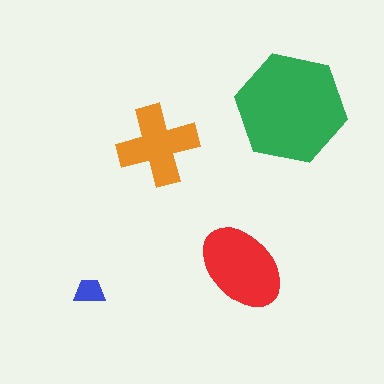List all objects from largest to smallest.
The green hexagon, the red ellipse, the orange cross, the blue trapezoid.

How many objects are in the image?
There are 4 objects in the image.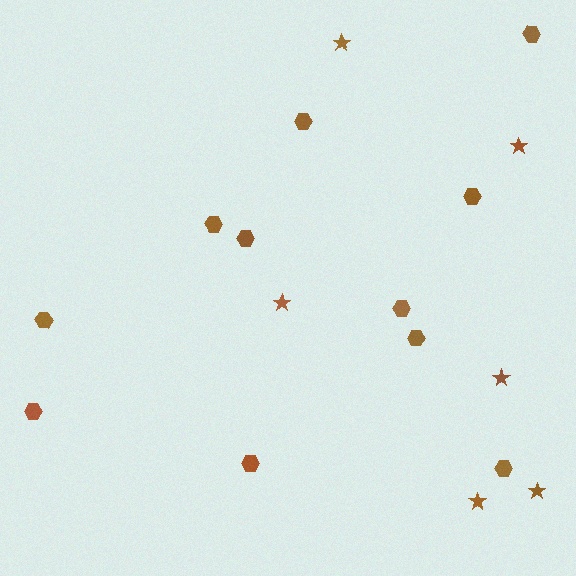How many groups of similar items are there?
There are 2 groups: one group of hexagons (11) and one group of stars (6).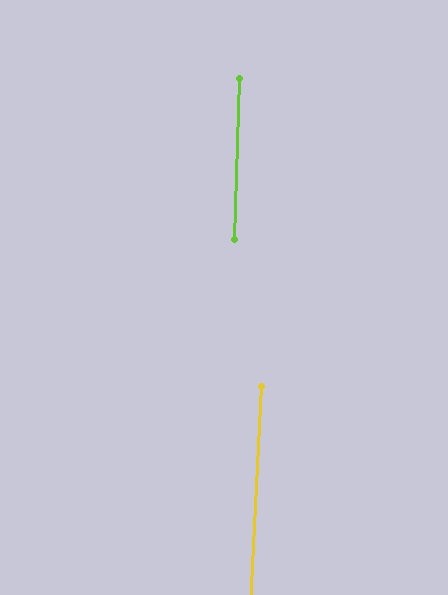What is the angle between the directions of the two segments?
Approximately 1 degree.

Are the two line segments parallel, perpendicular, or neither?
Parallel — their directions differ by only 1.1°.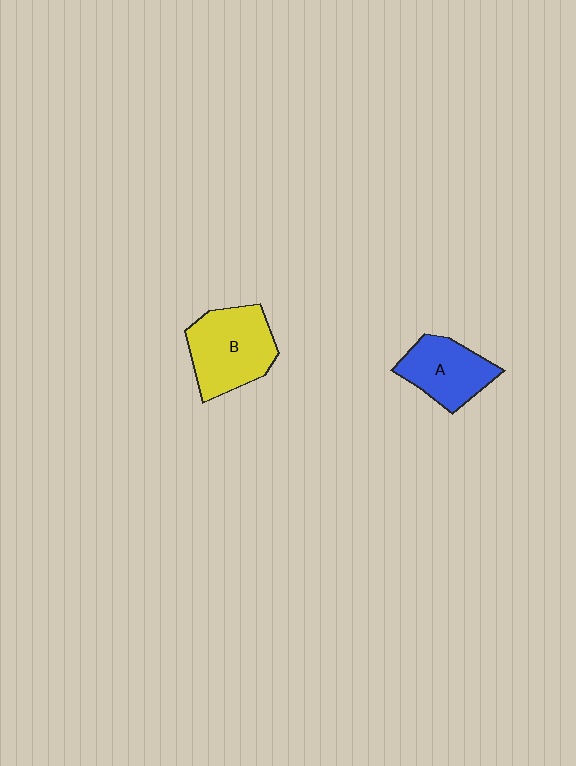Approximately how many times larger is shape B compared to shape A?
Approximately 1.3 times.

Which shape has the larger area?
Shape B (yellow).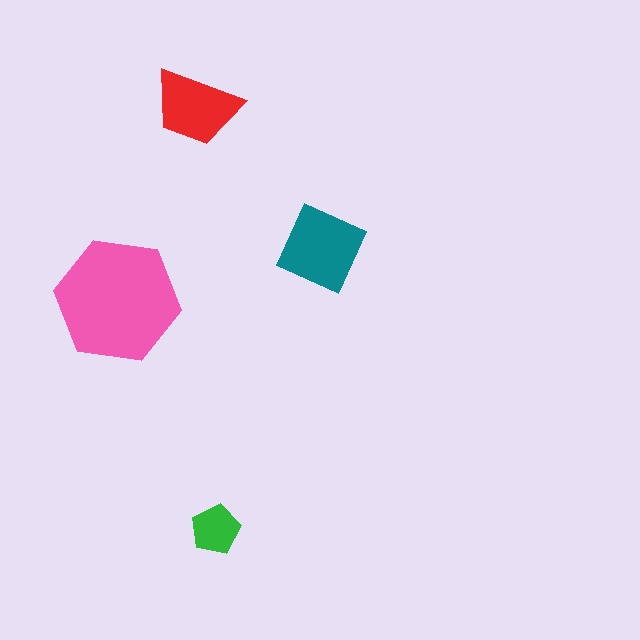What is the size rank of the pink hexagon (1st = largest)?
1st.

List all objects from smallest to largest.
The green pentagon, the red trapezoid, the teal diamond, the pink hexagon.